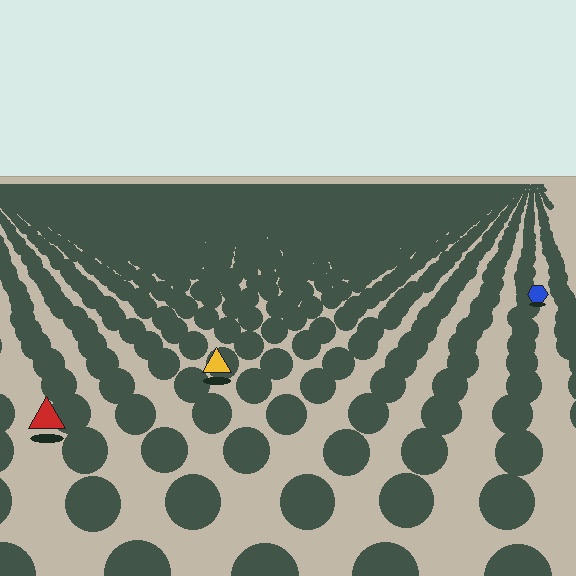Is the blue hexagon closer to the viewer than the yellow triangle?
No. The yellow triangle is closer — you can tell from the texture gradient: the ground texture is coarser near it.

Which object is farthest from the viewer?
The blue hexagon is farthest from the viewer. It appears smaller and the ground texture around it is denser.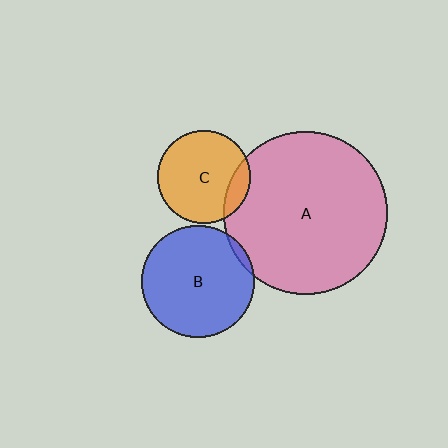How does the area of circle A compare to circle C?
Approximately 3.1 times.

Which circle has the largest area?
Circle A (pink).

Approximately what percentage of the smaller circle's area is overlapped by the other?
Approximately 15%.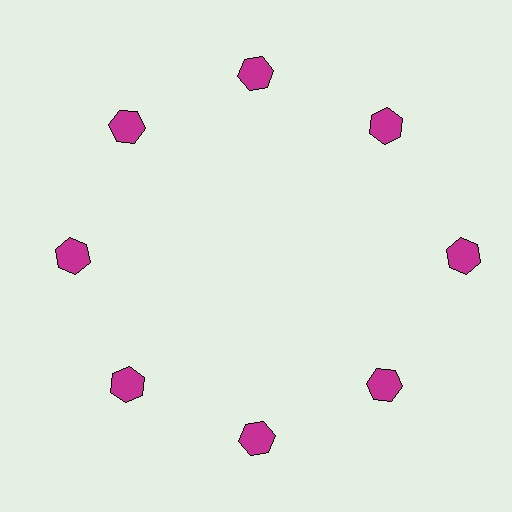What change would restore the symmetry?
The symmetry would be restored by moving it inward, back onto the ring so that all 8 hexagons sit at equal angles and equal distance from the center.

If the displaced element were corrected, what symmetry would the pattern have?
It would have 8-fold rotational symmetry — the pattern would map onto itself every 45 degrees.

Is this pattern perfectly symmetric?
No. The 8 magenta hexagons are arranged in a ring, but one element near the 3 o'clock position is pushed outward from the center, breaking the 8-fold rotational symmetry.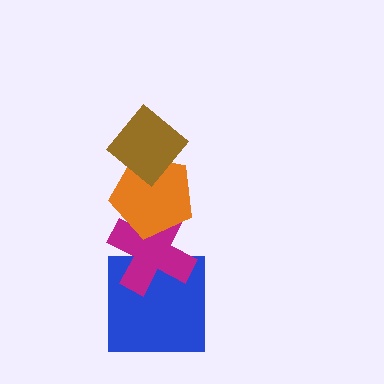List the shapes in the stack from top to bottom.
From top to bottom: the brown diamond, the orange pentagon, the magenta cross, the blue square.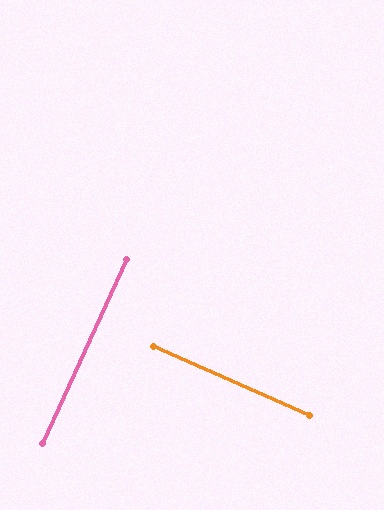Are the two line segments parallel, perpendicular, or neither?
Perpendicular — they meet at approximately 90°.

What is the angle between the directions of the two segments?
Approximately 90 degrees.